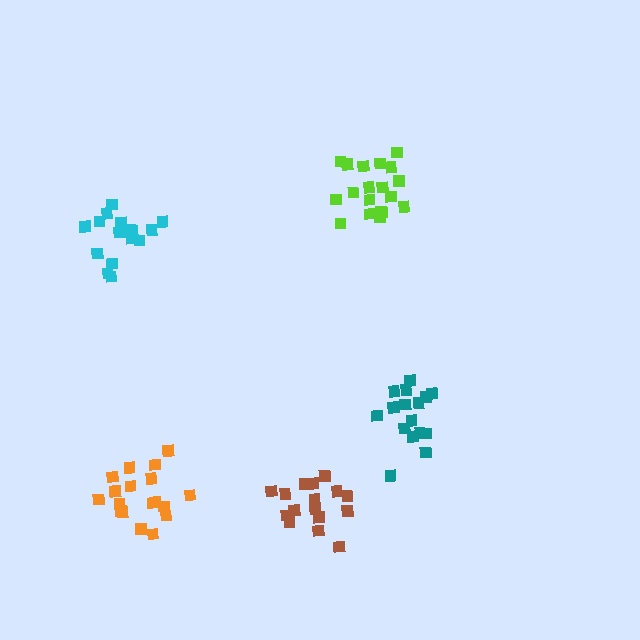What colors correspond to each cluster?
The clusters are colored: cyan, brown, orange, lime, teal.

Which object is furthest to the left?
The orange cluster is leftmost.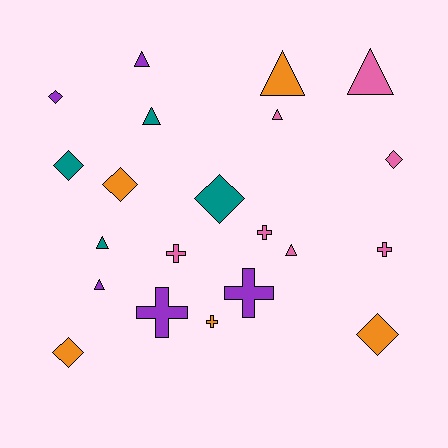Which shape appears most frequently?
Triangle, with 8 objects.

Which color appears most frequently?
Pink, with 7 objects.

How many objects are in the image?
There are 21 objects.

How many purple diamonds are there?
There is 1 purple diamond.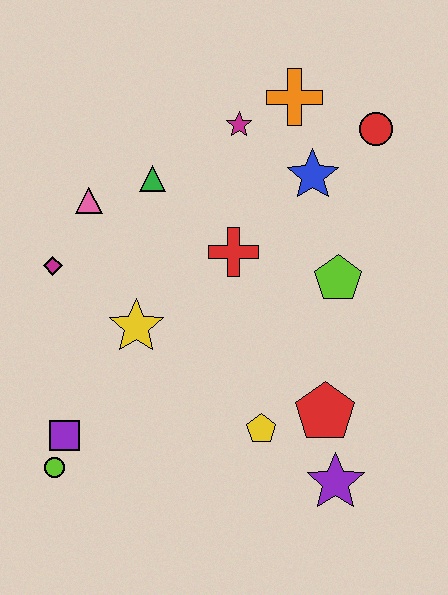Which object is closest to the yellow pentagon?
The red pentagon is closest to the yellow pentagon.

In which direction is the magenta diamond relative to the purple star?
The magenta diamond is to the left of the purple star.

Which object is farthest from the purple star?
The orange cross is farthest from the purple star.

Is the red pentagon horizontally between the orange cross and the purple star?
Yes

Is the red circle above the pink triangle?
Yes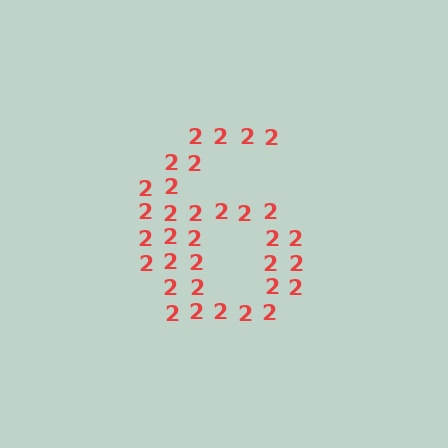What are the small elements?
The small elements are digit 2's.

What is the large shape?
The large shape is the digit 6.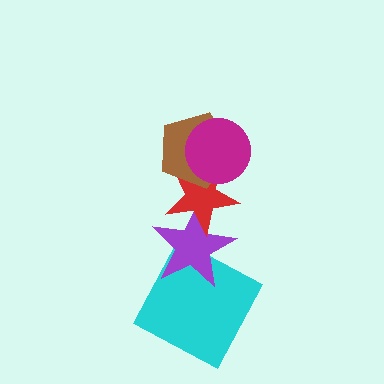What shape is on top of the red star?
The brown pentagon is on top of the red star.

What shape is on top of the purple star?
The red star is on top of the purple star.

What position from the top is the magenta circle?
The magenta circle is 1st from the top.